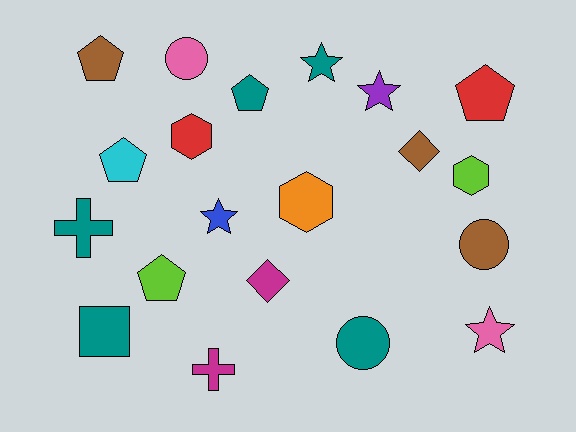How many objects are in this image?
There are 20 objects.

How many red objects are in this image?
There are 2 red objects.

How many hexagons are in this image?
There are 3 hexagons.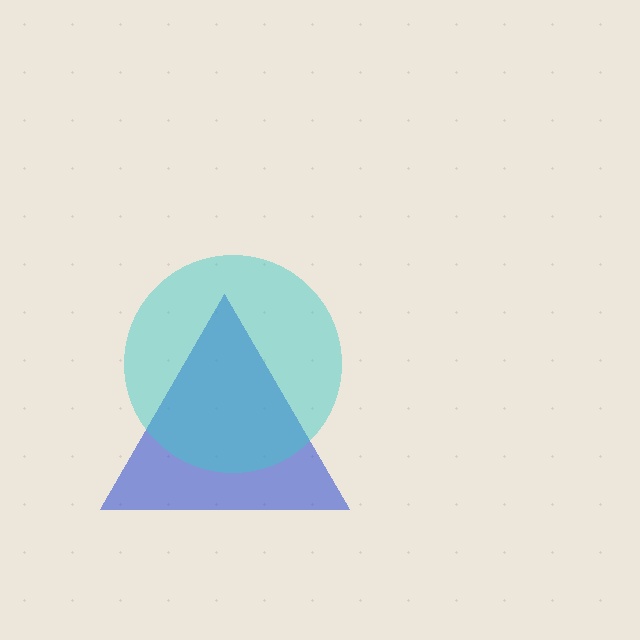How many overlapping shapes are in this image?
There are 2 overlapping shapes in the image.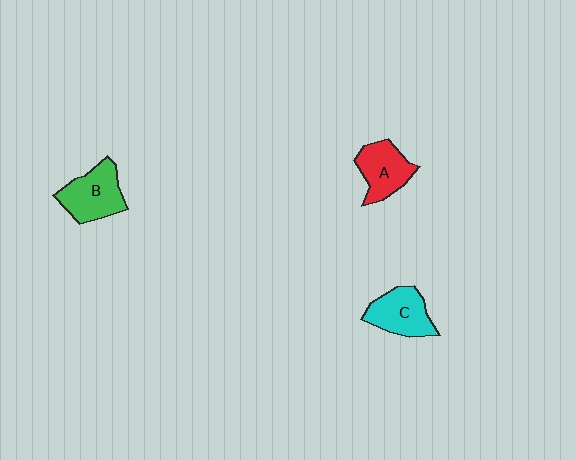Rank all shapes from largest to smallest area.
From largest to smallest: B (green), C (cyan), A (red).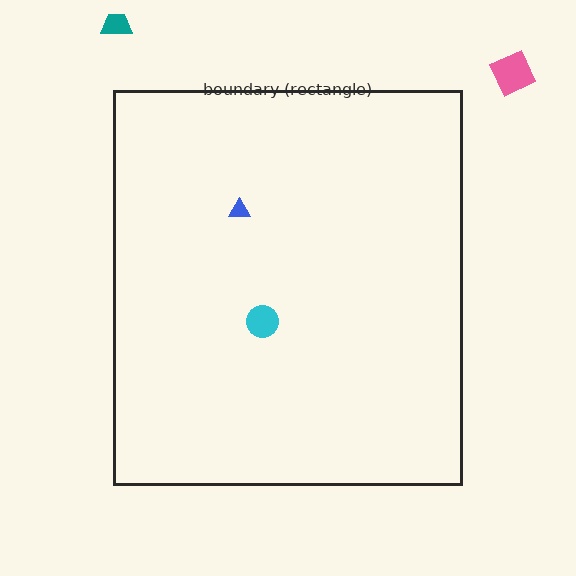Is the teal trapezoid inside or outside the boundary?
Outside.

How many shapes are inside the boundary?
2 inside, 2 outside.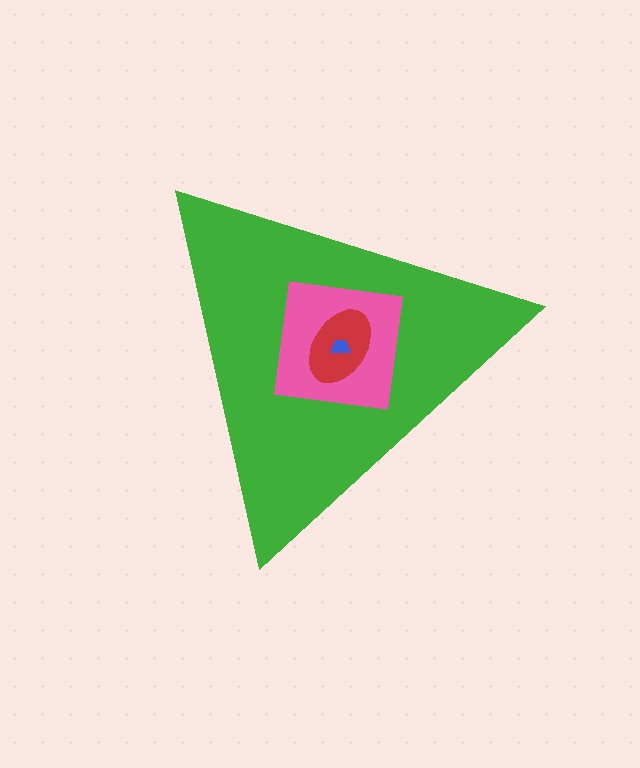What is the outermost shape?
The green triangle.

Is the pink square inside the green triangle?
Yes.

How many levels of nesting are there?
4.